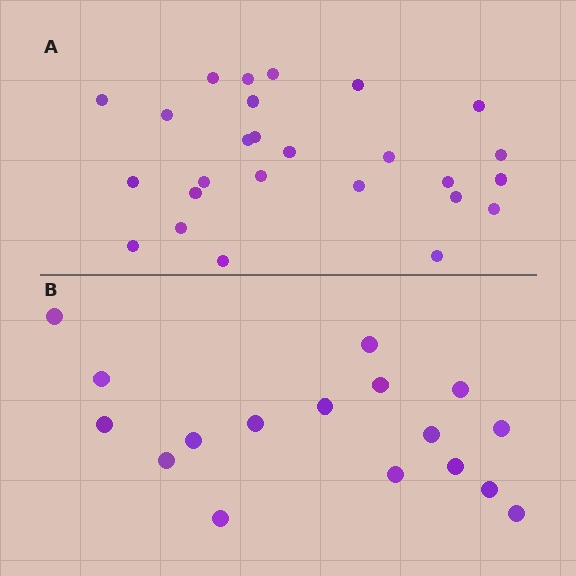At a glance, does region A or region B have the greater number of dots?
Region A (the top region) has more dots.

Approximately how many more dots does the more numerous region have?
Region A has roughly 8 or so more dots than region B.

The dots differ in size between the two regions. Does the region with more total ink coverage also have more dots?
No. Region B has more total ink coverage because its dots are larger, but region A actually contains more individual dots. Total area can be misleading — the number of items is what matters here.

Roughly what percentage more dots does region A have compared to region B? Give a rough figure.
About 55% more.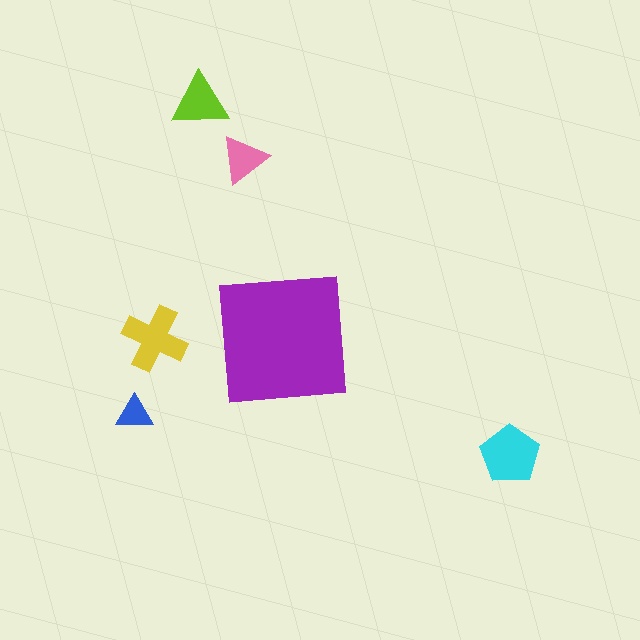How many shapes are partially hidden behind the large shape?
0 shapes are partially hidden.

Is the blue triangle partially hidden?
No, the blue triangle is fully visible.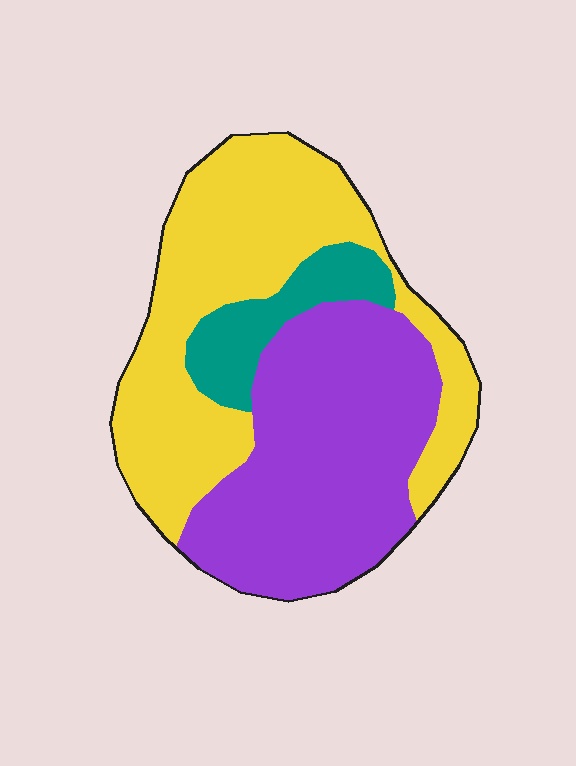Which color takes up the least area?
Teal, at roughly 10%.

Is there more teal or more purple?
Purple.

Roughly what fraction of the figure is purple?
Purple takes up about two fifths (2/5) of the figure.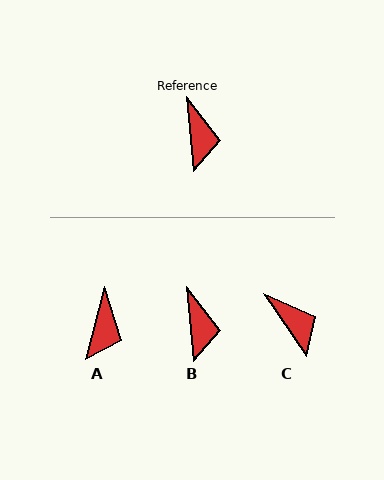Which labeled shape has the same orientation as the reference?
B.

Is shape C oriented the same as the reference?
No, it is off by about 28 degrees.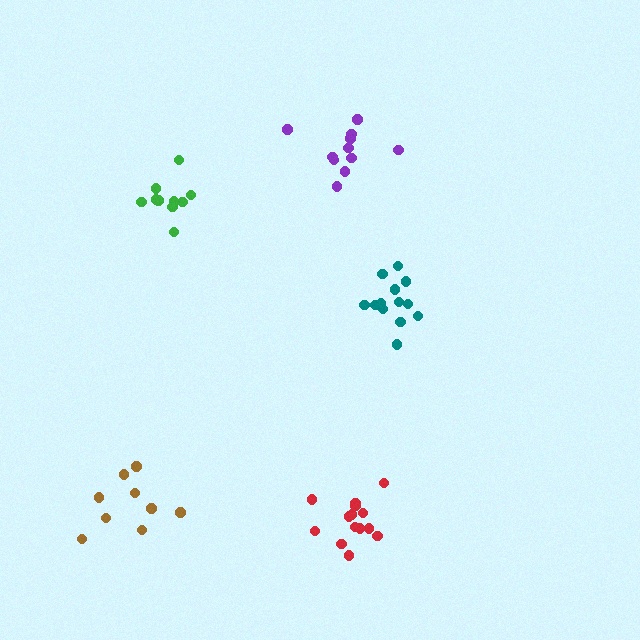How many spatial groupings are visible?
There are 5 spatial groupings.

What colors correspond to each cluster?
The clusters are colored: red, teal, purple, brown, green.